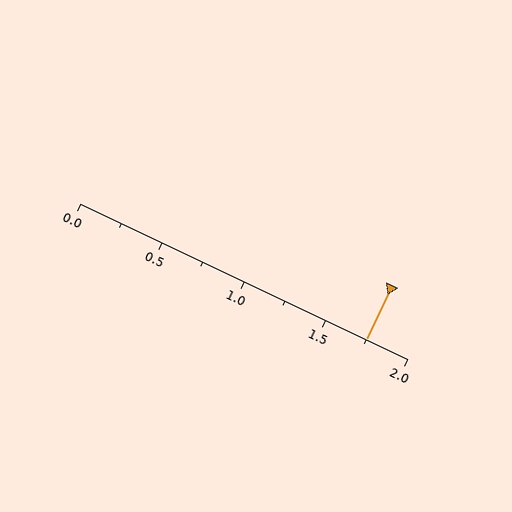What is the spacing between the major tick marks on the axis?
The major ticks are spaced 0.5 apart.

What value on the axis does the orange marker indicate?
The marker indicates approximately 1.75.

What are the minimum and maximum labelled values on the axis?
The axis runs from 0.0 to 2.0.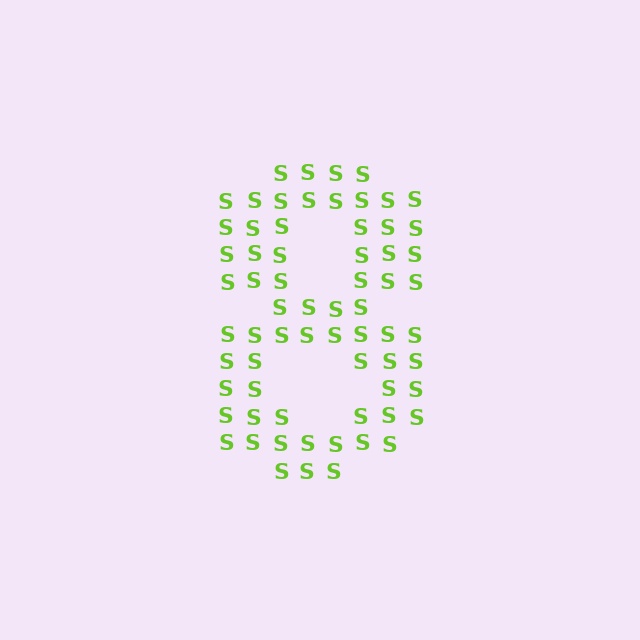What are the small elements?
The small elements are letter S's.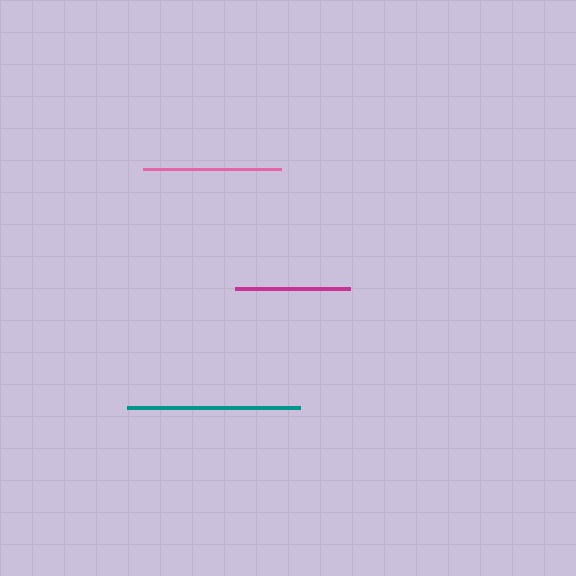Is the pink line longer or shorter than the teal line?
The teal line is longer than the pink line.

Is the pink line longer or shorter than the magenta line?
The pink line is longer than the magenta line.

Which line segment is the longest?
The teal line is the longest at approximately 173 pixels.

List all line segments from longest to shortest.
From longest to shortest: teal, pink, magenta.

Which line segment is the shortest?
The magenta line is the shortest at approximately 115 pixels.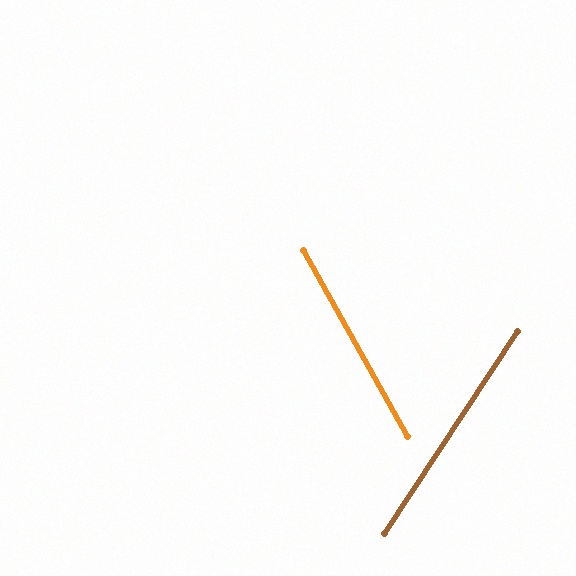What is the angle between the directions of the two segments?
Approximately 63 degrees.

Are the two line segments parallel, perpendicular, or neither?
Neither parallel nor perpendicular — they differ by about 63°.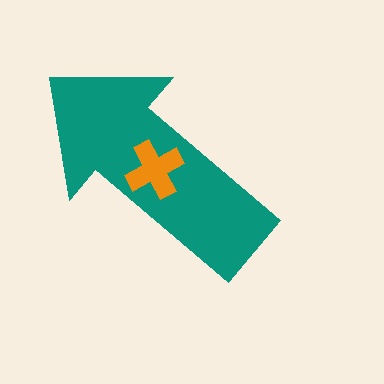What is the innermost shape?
The orange cross.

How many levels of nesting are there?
2.